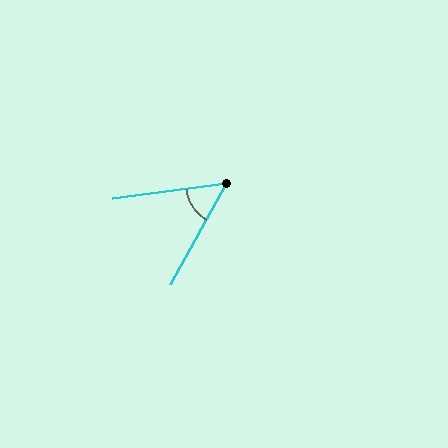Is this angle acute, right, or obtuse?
It is acute.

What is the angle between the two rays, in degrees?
Approximately 54 degrees.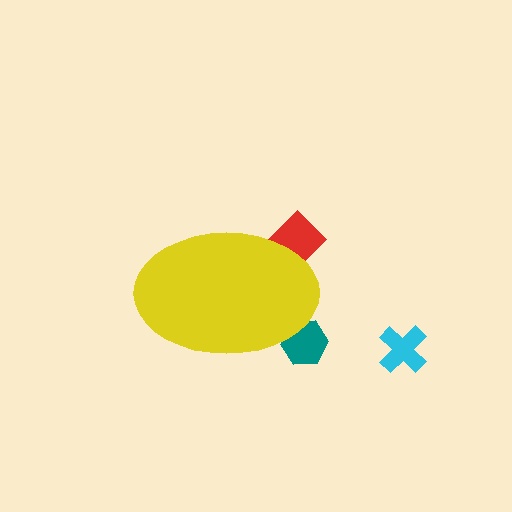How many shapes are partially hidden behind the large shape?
2 shapes are partially hidden.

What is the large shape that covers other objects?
A yellow ellipse.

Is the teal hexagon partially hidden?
Yes, the teal hexagon is partially hidden behind the yellow ellipse.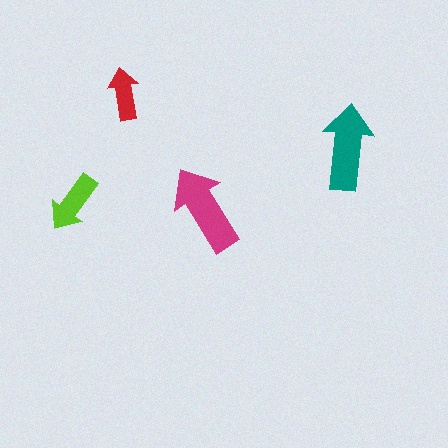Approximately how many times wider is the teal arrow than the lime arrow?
About 1.5 times wider.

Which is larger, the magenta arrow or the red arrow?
The magenta one.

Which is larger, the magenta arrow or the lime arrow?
The magenta one.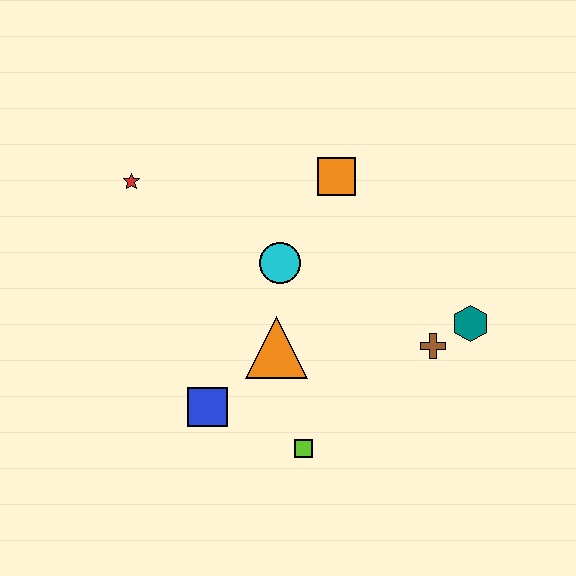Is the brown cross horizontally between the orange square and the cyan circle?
No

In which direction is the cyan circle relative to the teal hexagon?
The cyan circle is to the left of the teal hexagon.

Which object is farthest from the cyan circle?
The teal hexagon is farthest from the cyan circle.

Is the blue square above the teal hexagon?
No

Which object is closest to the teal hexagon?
The brown cross is closest to the teal hexagon.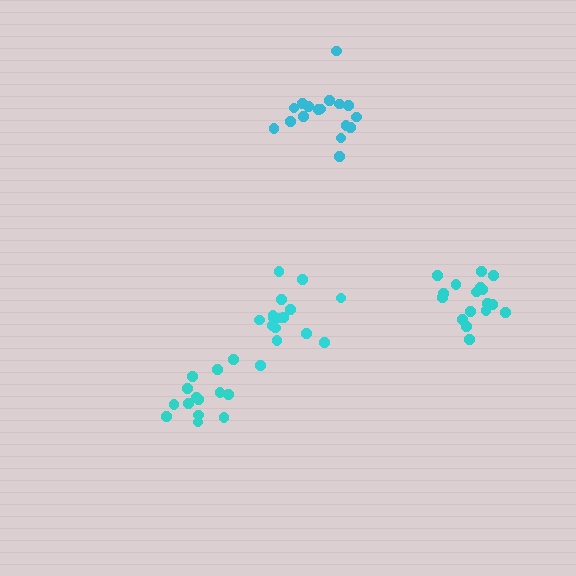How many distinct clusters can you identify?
There are 4 distinct clusters.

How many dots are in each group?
Group 1: 17 dots, Group 2: 16 dots, Group 3: 14 dots, Group 4: 17 dots (64 total).